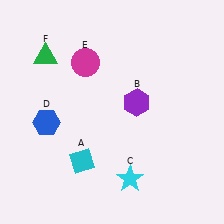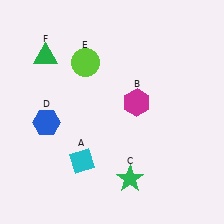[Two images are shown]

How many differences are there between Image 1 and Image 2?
There are 3 differences between the two images.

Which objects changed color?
B changed from purple to magenta. C changed from cyan to green. E changed from magenta to lime.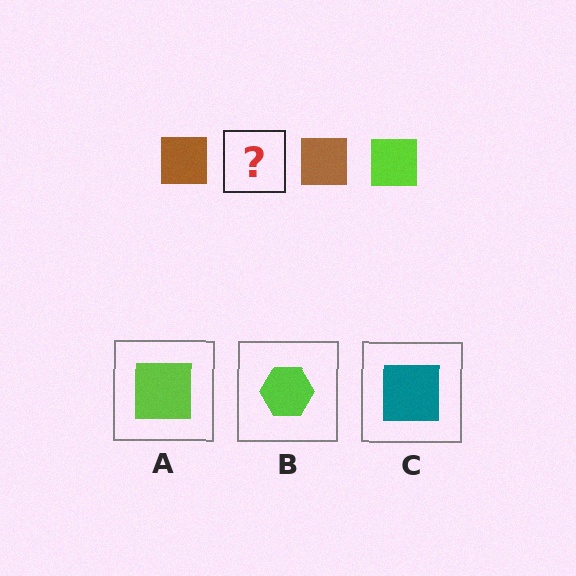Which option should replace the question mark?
Option A.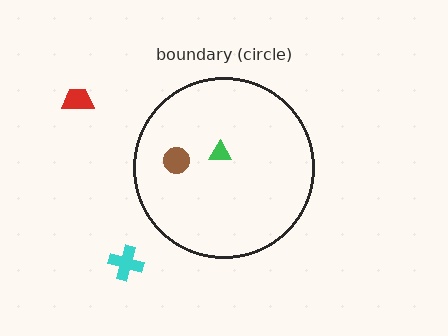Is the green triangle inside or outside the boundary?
Inside.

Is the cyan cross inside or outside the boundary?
Outside.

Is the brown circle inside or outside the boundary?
Inside.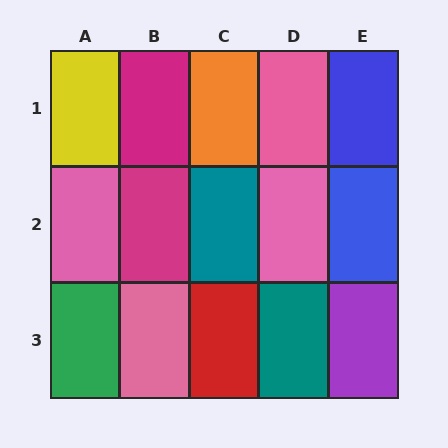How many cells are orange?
1 cell is orange.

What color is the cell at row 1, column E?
Blue.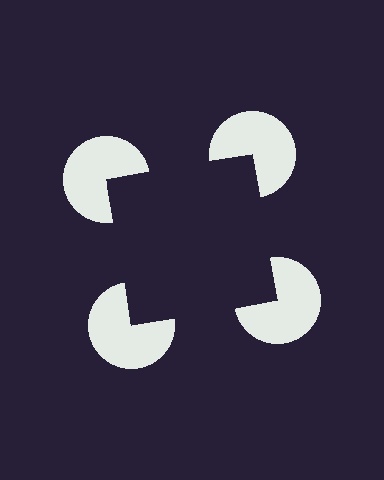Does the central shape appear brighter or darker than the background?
It typically appears slightly darker than the background, even though no actual brightness change is drawn.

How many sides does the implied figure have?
4 sides.